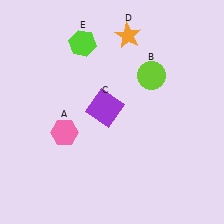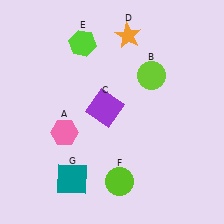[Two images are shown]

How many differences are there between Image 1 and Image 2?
There are 2 differences between the two images.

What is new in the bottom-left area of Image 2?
A teal square (G) was added in the bottom-left area of Image 2.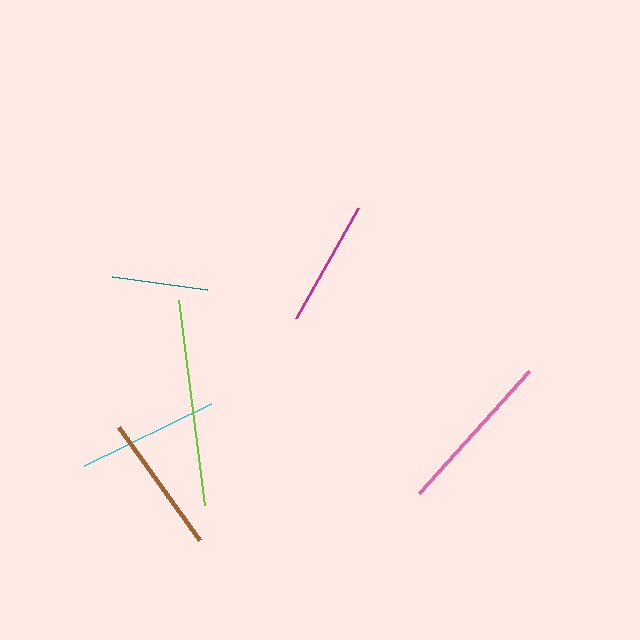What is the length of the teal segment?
The teal segment is approximately 95 pixels long.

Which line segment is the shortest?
The teal line is the shortest at approximately 95 pixels.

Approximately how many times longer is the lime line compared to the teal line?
The lime line is approximately 2.2 times the length of the teal line.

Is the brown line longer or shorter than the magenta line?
The brown line is longer than the magenta line.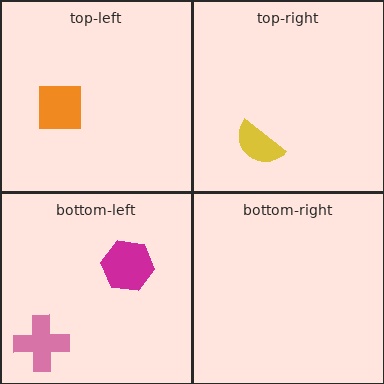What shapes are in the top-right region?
The yellow semicircle.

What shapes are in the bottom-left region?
The magenta hexagon, the pink cross.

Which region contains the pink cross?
The bottom-left region.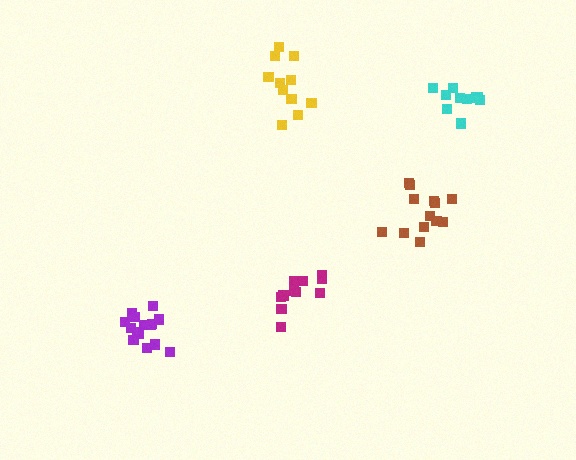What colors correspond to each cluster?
The clusters are colored: purple, brown, yellow, cyan, magenta.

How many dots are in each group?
Group 1: 16 dots, Group 2: 13 dots, Group 3: 11 dots, Group 4: 10 dots, Group 5: 11 dots (61 total).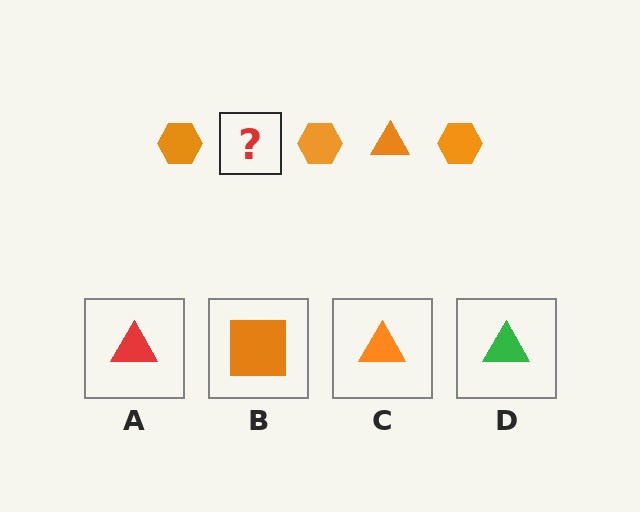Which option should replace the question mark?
Option C.